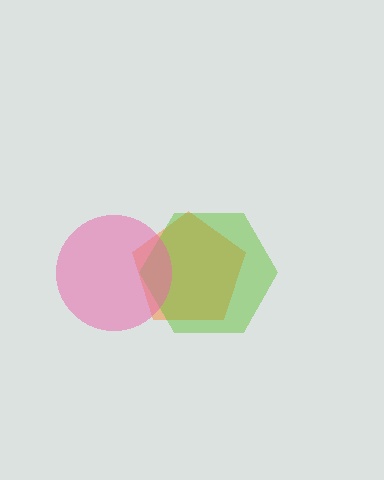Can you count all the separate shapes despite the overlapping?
Yes, there are 3 separate shapes.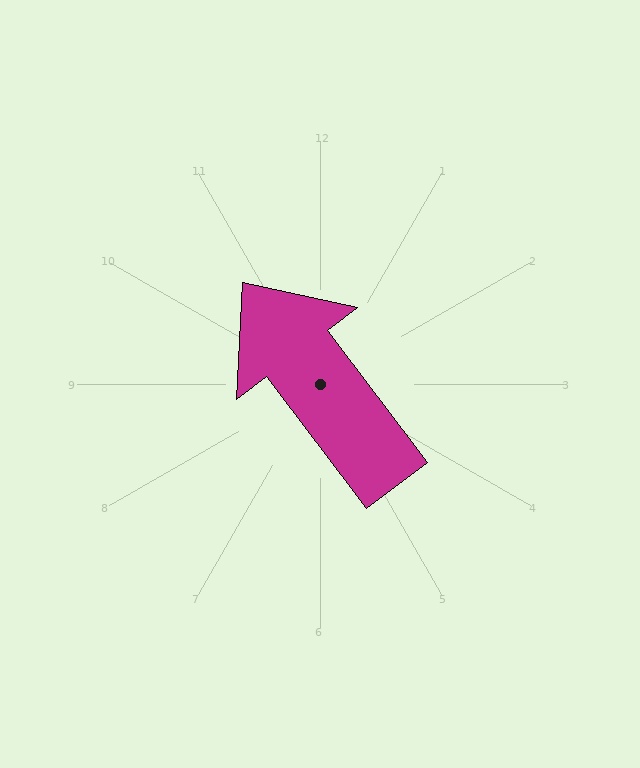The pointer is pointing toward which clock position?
Roughly 11 o'clock.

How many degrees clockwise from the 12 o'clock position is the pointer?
Approximately 323 degrees.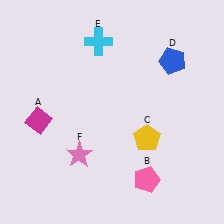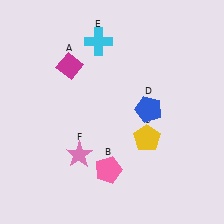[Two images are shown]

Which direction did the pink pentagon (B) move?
The pink pentagon (B) moved left.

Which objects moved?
The objects that moved are: the magenta diamond (A), the pink pentagon (B), the blue pentagon (D).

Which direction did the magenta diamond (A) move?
The magenta diamond (A) moved up.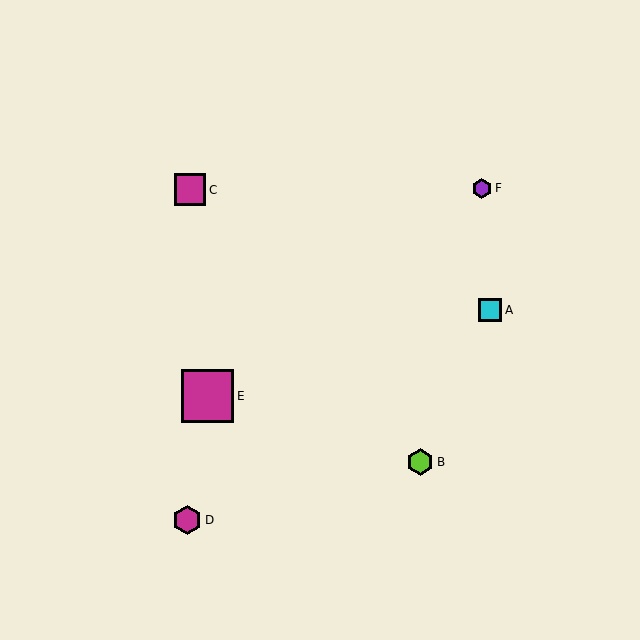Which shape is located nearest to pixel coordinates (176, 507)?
The magenta hexagon (labeled D) at (187, 520) is nearest to that location.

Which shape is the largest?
The magenta square (labeled E) is the largest.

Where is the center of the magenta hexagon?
The center of the magenta hexagon is at (187, 520).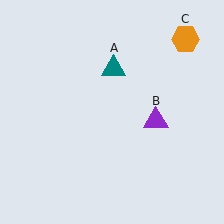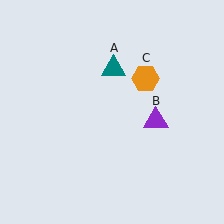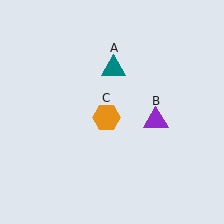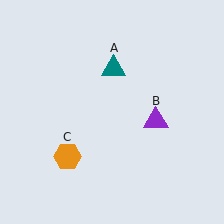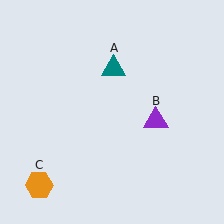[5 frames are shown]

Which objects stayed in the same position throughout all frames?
Teal triangle (object A) and purple triangle (object B) remained stationary.